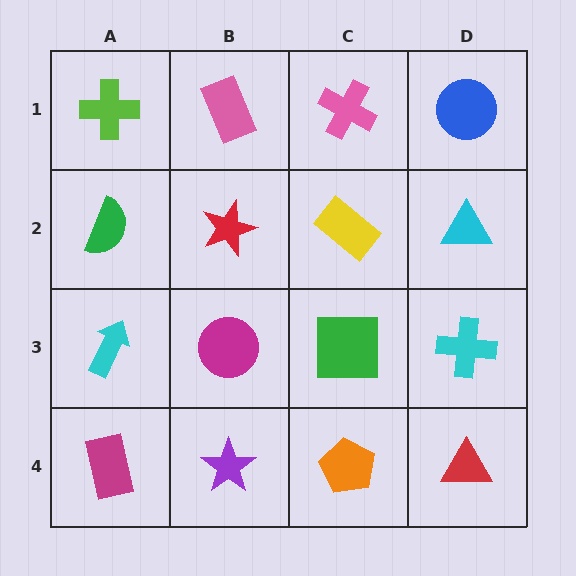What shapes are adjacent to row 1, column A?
A green semicircle (row 2, column A), a pink rectangle (row 1, column B).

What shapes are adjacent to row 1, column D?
A cyan triangle (row 2, column D), a pink cross (row 1, column C).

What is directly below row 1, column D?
A cyan triangle.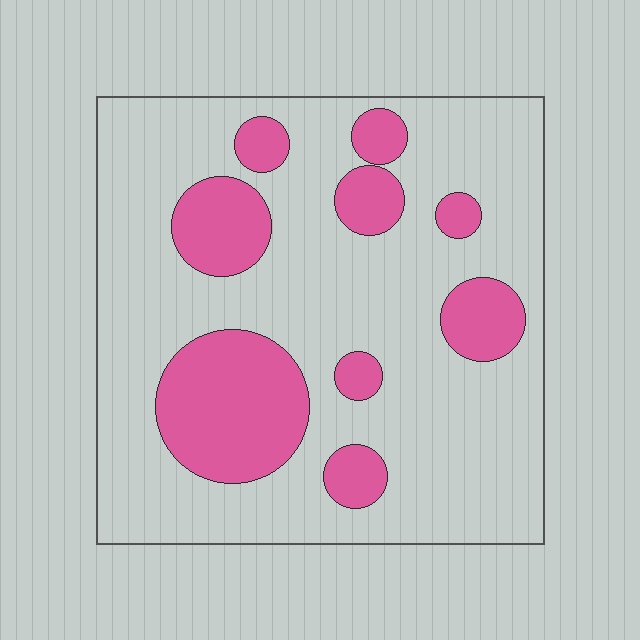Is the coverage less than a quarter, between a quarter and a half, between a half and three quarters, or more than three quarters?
Less than a quarter.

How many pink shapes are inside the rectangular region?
9.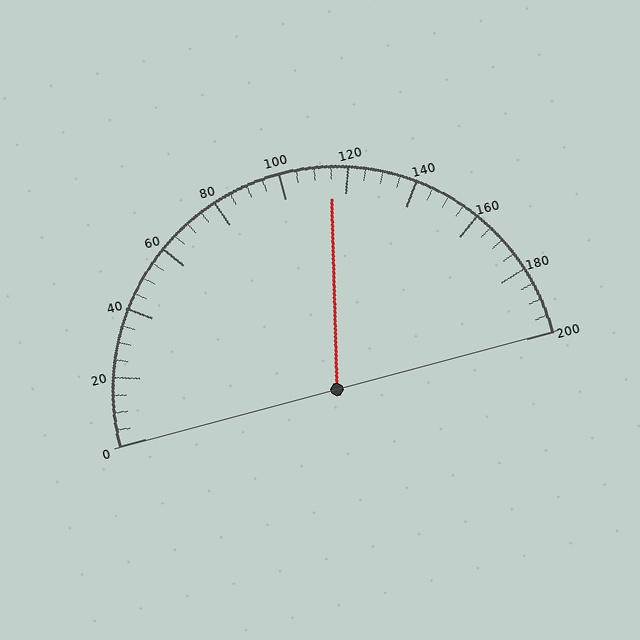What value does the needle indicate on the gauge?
The needle indicates approximately 115.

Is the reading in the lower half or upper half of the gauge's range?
The reading is in the upper half of the range (0 to 200).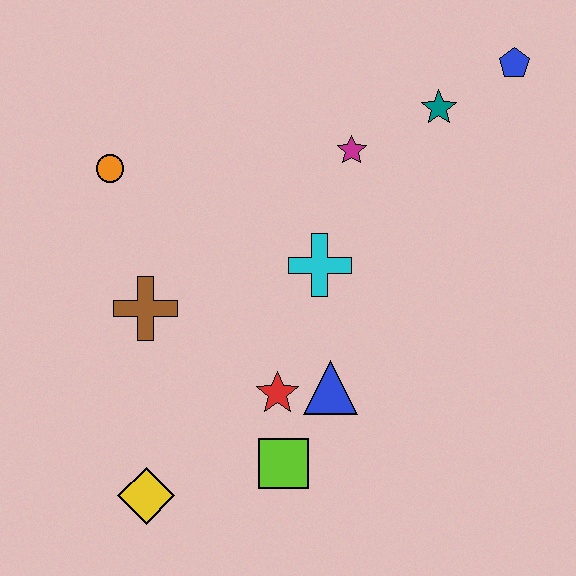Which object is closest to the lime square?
The red star is closest to the lime square.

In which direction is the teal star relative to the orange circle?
The teal star is to the right of the orange circle.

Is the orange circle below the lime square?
No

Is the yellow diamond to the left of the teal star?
Yes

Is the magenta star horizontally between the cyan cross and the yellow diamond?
No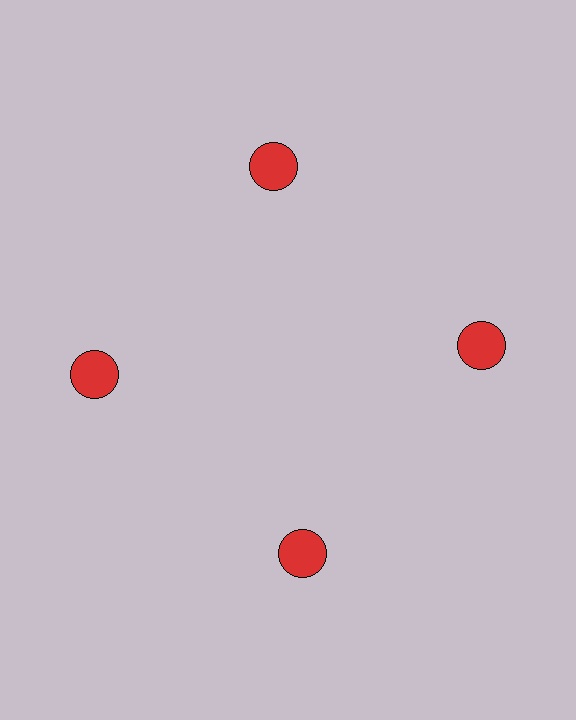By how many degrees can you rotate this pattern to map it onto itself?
The pattern maps onto itself every 90 degrees of rotation.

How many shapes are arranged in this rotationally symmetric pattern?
There are 4 shapes, arranged in 4 groups of 1.